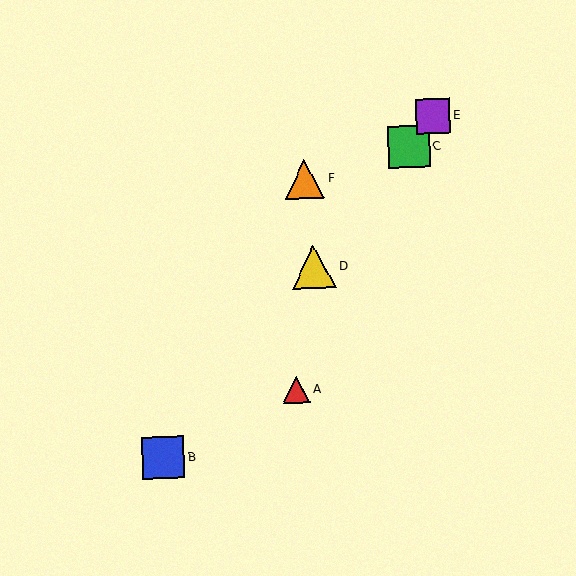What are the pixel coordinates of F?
Object F is at (305, 179).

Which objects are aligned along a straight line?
Objects B, C, D, E are aligned along a straight line.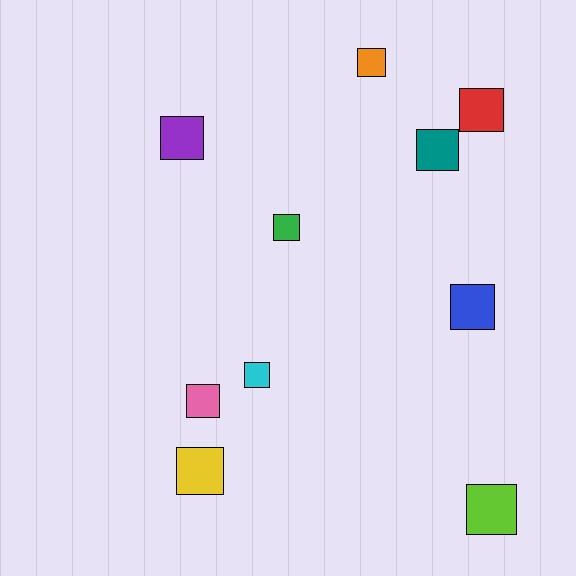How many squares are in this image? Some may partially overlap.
There are 10 squares.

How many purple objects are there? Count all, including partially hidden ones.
There is 1 purple object.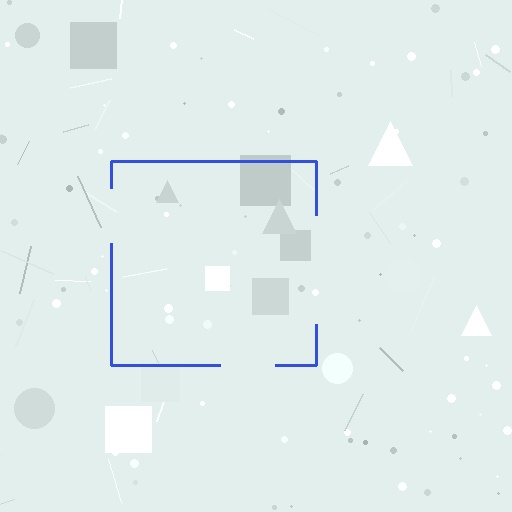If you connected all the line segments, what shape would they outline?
They would outline a square.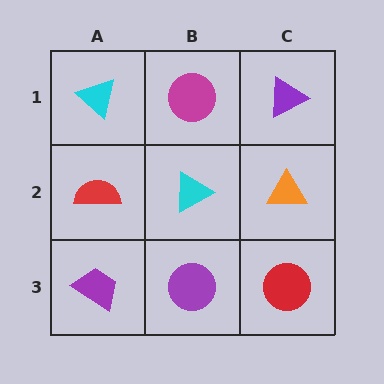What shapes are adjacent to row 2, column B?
A magenta circle (row 1, column B), a purple circle (row 3, column B), a red semicircle (row 2, column A), an orange triangle (row 2, column C).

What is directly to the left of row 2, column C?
A cyan triangle.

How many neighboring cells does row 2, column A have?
3.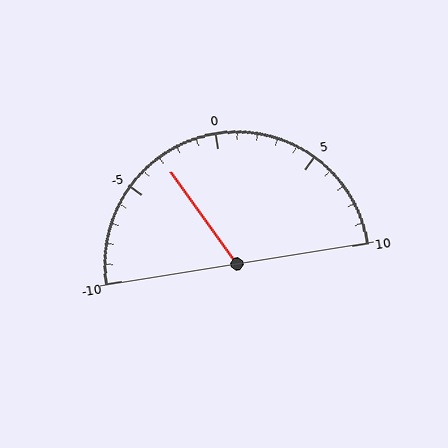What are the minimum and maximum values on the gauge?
The gauge ranges from -10 to 10.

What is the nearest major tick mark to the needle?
The nearest major tick mark is -5.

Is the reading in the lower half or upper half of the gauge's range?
The reading is in the lower half of the range (-10 to 10).